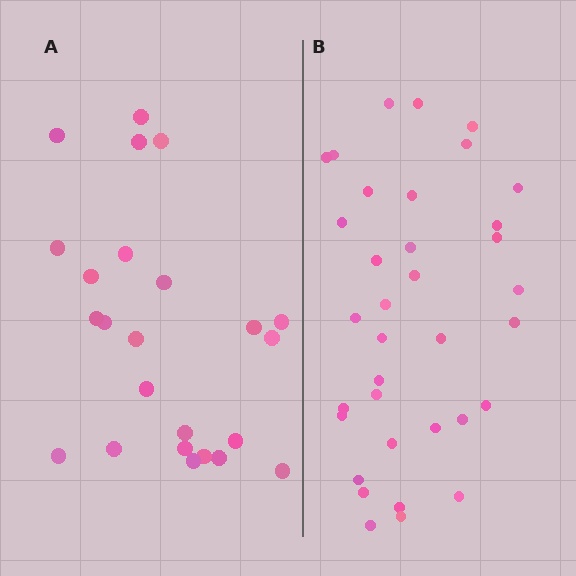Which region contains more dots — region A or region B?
Region B (the right region) has more dots.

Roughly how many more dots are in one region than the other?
Region B has roughly 12 or so more dots than region A.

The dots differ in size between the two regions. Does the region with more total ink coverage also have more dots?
No. Region A has more total ink coverage because its dots are larger, but region B actually contains more individual dots. Total area can be misleading — the number of items is what matters here.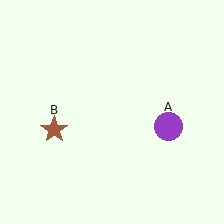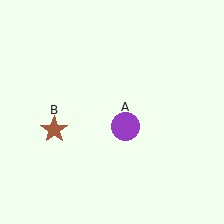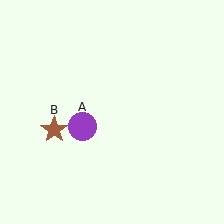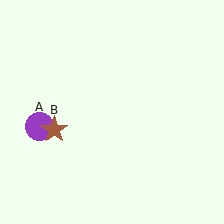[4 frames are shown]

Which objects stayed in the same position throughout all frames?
Brown star (object B) remained stationary.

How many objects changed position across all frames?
1 object changed position: purple circle (object A).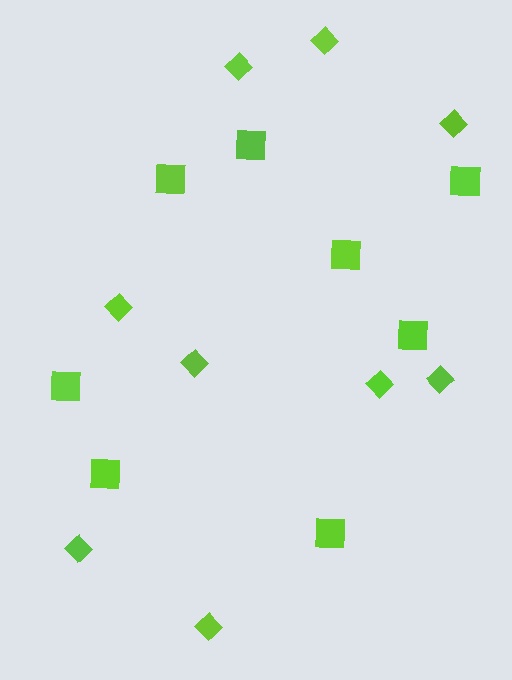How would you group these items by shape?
There are 2 groups: one group of squares (8) and one group of diamonds (9).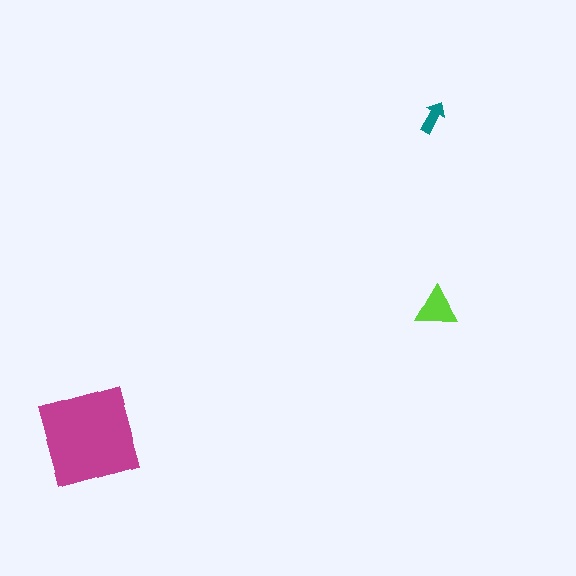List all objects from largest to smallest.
The magenta diamond, the lime triangle, the teal arrow.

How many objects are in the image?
There are 3 objects in the image.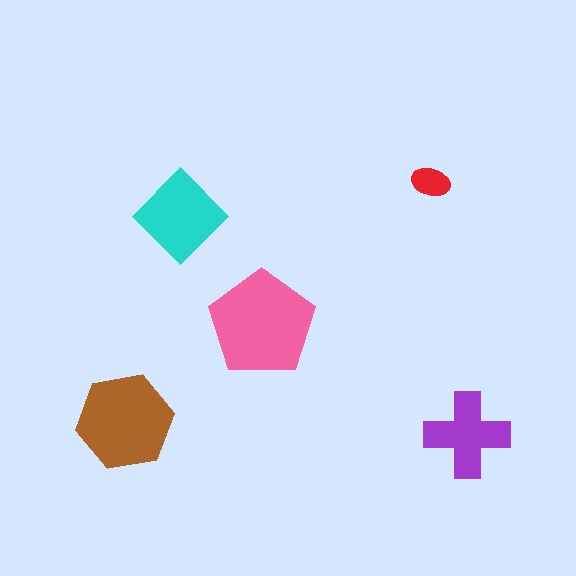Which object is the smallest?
The red ellipse.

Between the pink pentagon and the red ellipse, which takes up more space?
The pink pentagon.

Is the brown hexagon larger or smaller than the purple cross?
Larger.